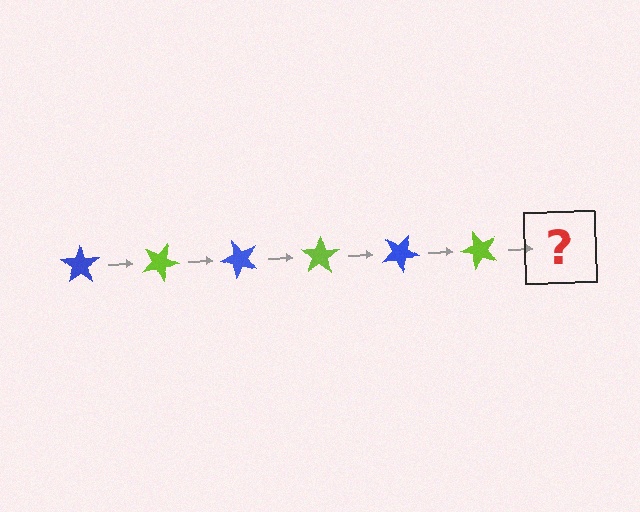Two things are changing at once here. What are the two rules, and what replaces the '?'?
The two rules are that it rotates 25 degrees each step and the color cycles through blue and lime. The '?' should be a blue star, rotated 150 degrees from the start.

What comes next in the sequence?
The next element should be a blue star, rotated 150 degrees from the start.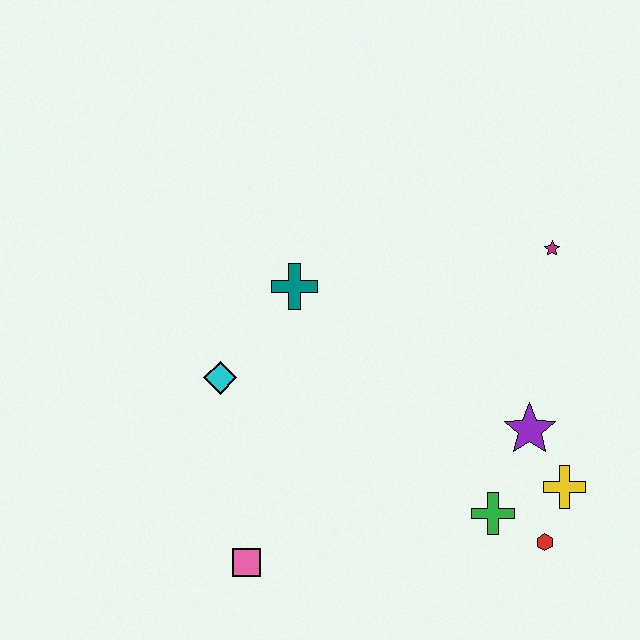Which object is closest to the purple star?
The yellow cross is closest to the purple star.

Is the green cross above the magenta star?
No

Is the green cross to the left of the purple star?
Yes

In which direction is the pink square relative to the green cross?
The pink square is to the left of the green cross.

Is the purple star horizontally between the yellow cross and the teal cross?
Yes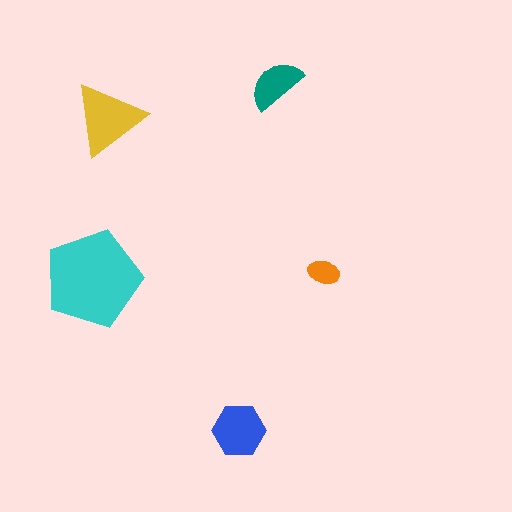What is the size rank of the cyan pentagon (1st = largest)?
1st.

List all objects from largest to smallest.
The cyan pentagon, the yellow triangle, the blue hexagon, the teal semicircle, the orange ellipse.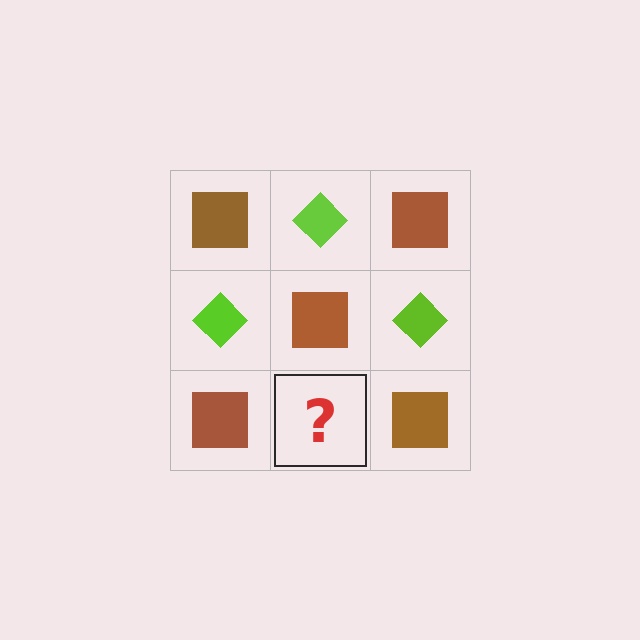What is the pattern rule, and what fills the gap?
The rule is that it alternates brown square and lime diamond in a checkerboard pattern. The gap should be filled with a lime diamond.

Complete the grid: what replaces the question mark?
The question mark should be replaced with a lime diamond.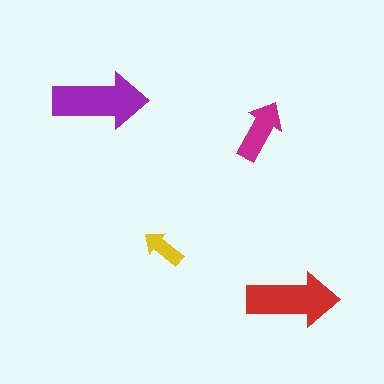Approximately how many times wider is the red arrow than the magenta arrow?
About 1.5 times wider.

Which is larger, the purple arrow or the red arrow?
The purple one.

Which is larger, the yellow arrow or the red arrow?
The red one.